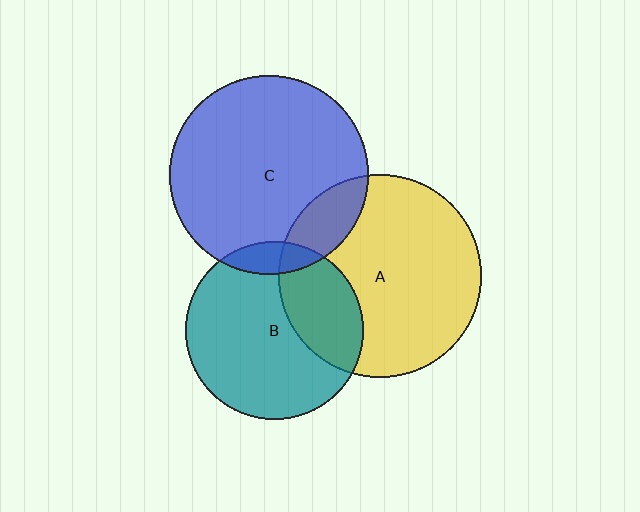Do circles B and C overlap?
Yes.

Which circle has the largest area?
Circle A (yellow).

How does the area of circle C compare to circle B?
Approximately 1.2 times.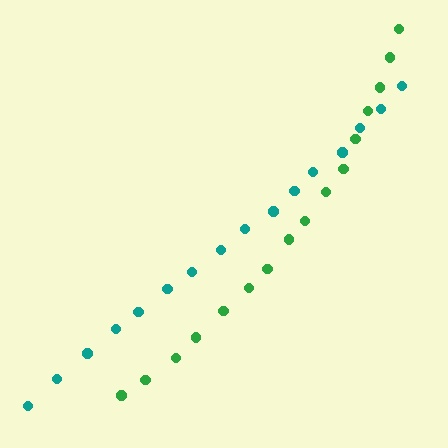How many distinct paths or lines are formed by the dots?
There are 2 distinct paths.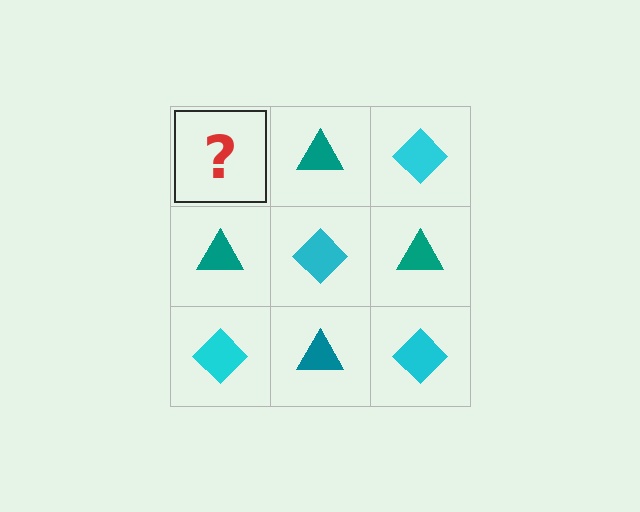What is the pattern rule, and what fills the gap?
The rule is that it alternates cyan diamond and teal triangle in a checkerboard pattern. The gap should be filled with a cyan diamond.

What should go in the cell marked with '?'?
The missing cell should contain a cyan diamond.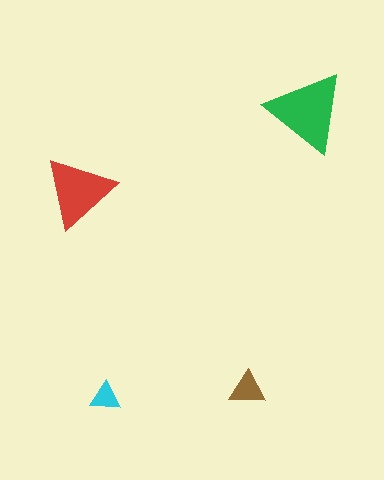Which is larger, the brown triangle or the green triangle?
The green one.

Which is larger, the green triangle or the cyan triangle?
The green one.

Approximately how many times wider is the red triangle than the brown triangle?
About 2 times wider.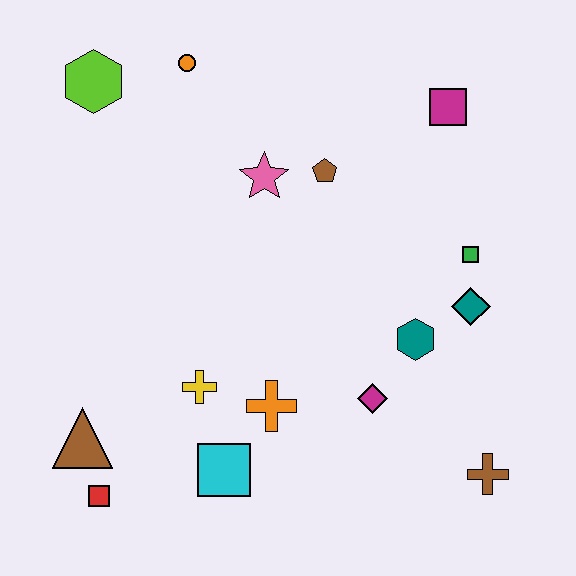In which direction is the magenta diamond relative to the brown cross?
The magenta diamond is to the left of the brown cross.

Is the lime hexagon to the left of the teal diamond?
Yes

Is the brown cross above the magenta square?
No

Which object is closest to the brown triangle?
The red square is closest to the brown triangle.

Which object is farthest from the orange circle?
The brown cross is farthest from the orange circle.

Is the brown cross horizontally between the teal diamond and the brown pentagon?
No